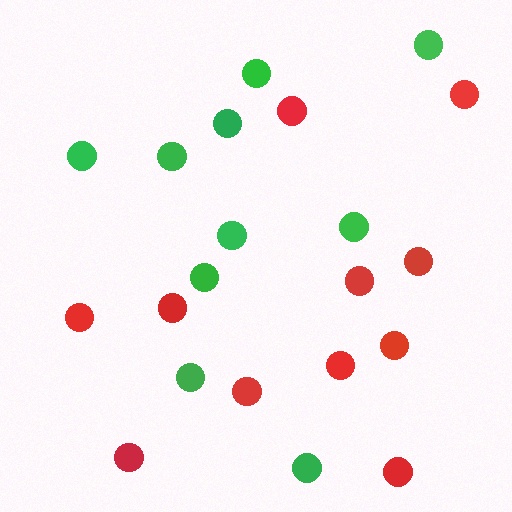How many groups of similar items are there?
There are 2 groups: one group of red circles (11) and one group of green circles (10).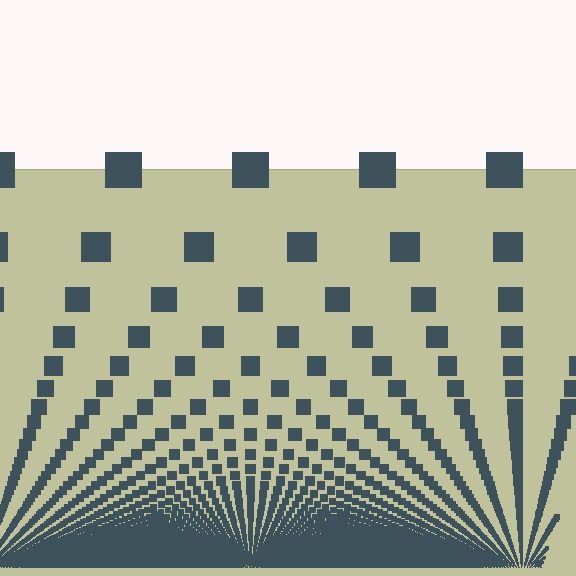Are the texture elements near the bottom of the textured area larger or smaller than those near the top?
Smaller. The gradient is inverted — elements near the bottom are smaller and denser.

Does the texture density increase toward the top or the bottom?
Density increases toward the bottom.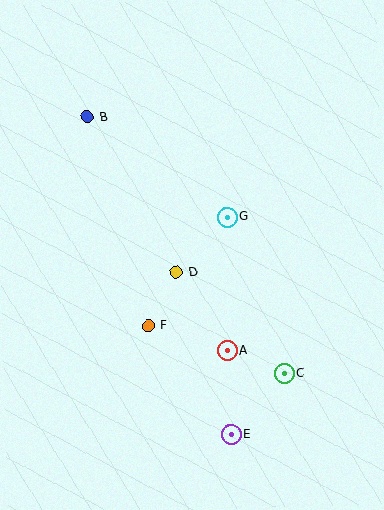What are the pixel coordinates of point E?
Point E is at (231, 435).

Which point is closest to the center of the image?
Point D at (176, 272) is closest to the center.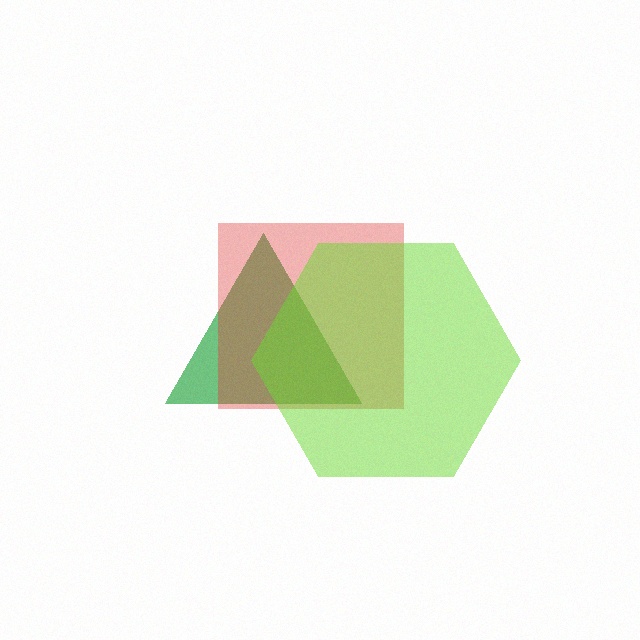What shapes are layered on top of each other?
The layered shapes are: a green triangle, a red square, a lime hexagon.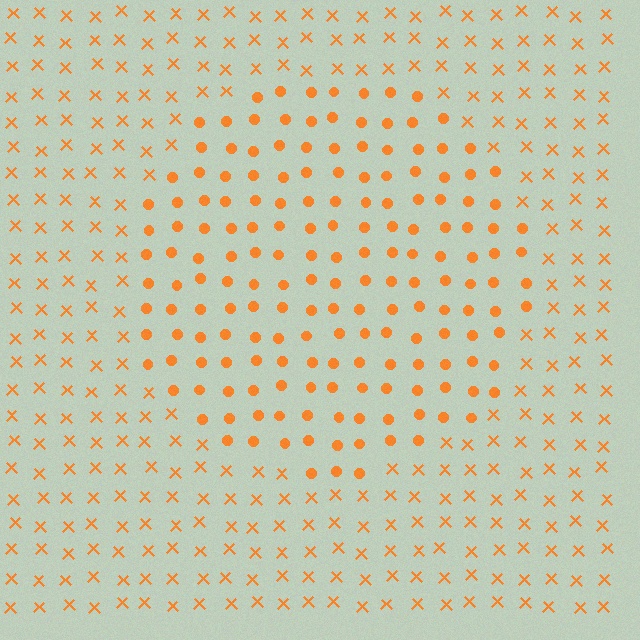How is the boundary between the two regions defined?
The boundary is defined by a change in element shape: circles inside vs. X marks outside. All elements share the same color and spacing.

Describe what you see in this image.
The image is filled with small orange elements arranged in a uniform grid. A circle-shaped region contains circles, while the surrounding area contains X marks. The boundary is defined purely by the change in element shape.